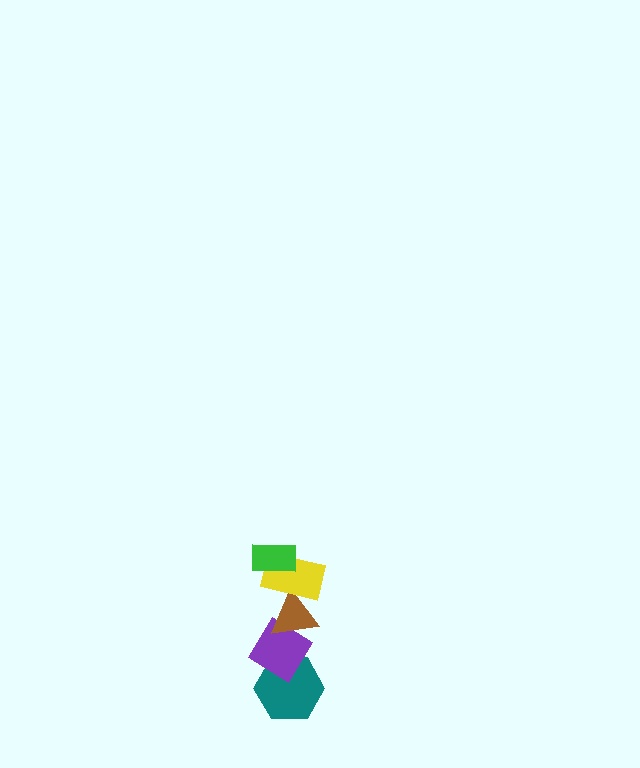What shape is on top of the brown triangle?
The yellow rectangle is on top of the brown triangle.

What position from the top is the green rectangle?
The green rectangle is 1st from the top.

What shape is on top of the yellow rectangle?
The green rectangle is on top of the yellow rectangle.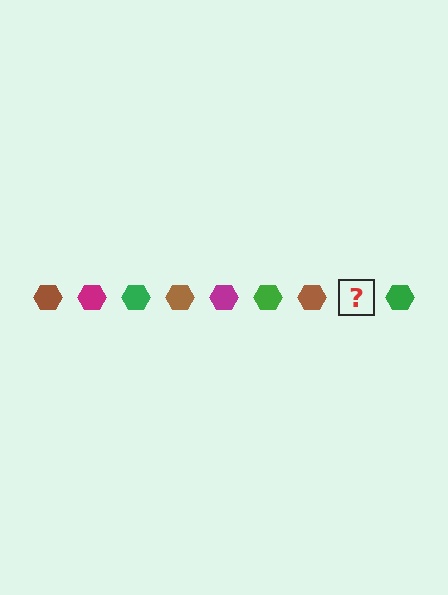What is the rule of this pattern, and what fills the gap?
The rule is that the pattern cycles through brown, magenta, green hexagons. The gap should be filled with a magenta hexagon.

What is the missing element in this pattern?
The missing element is a magenta hexagon.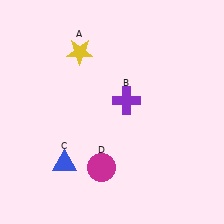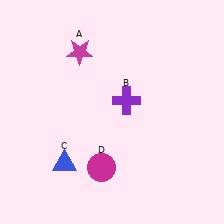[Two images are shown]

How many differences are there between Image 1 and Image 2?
There is 1 difference between the two images.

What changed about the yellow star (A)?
In Image 1, A is yellow. In Image 2, it changed to magenta.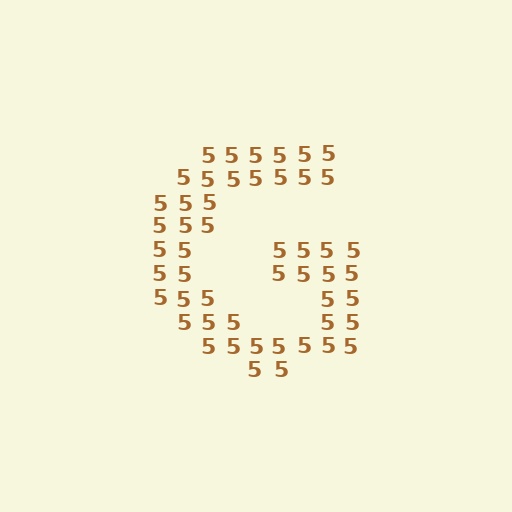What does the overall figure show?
The overall figure shows the letter G.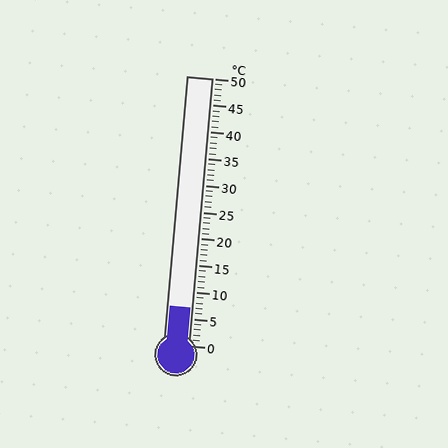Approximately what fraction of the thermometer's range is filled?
The thermometer is filled to approximately 15% of its range.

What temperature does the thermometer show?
The thermometer shows approximately 7°C.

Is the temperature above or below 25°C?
The temperature is below 25°C.